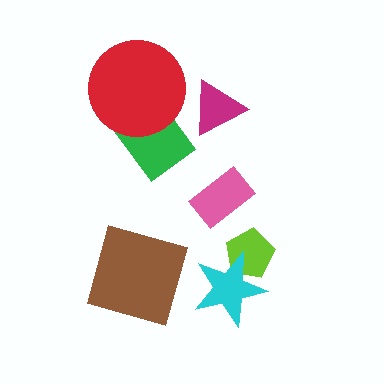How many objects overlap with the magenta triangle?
0 objects overlap with the magenta triangle.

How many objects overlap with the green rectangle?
1 object overlaps with the green rectangle.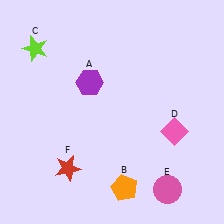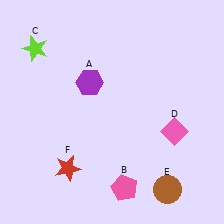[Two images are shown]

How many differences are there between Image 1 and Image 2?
There are 2 differences between the two images.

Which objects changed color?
B changed from orange to pink. E changed from pink to brown.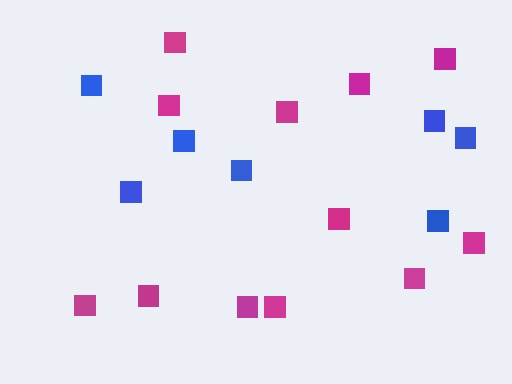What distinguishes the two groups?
There are 2 groups: one group of magenta squares (12) and one group of blue squares (7).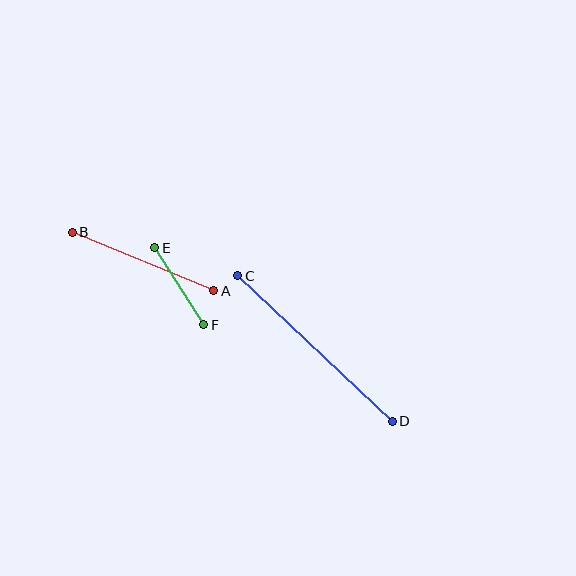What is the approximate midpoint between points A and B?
The midpoint is at approximately (143, 261) pixels.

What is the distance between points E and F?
The distance is approximately 91 pixels.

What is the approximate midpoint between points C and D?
The midpoint is at approximately (315, 348) pixels.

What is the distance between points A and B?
The distance is approximately 153 pixels.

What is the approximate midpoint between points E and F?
The midpoint is at approximately (179, 286) pixels.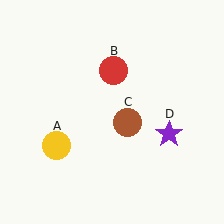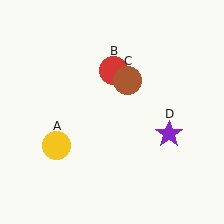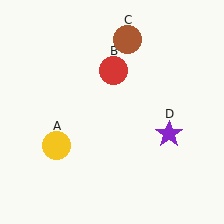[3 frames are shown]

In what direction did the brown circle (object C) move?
The brown circle (object C) moved up.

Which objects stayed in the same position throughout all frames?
Yellow circle (object A) and red circle (object B) and purple star (object D) remained stationary.